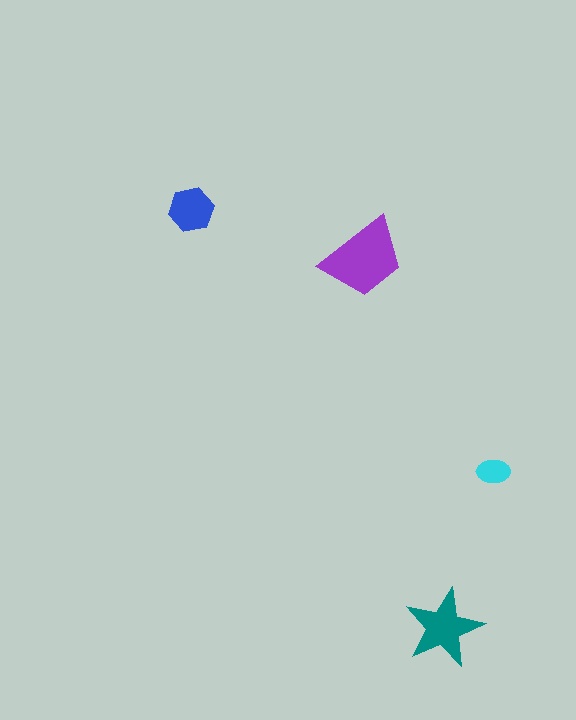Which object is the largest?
The purple trapezoid.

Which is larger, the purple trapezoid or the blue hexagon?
The purple trapezoid.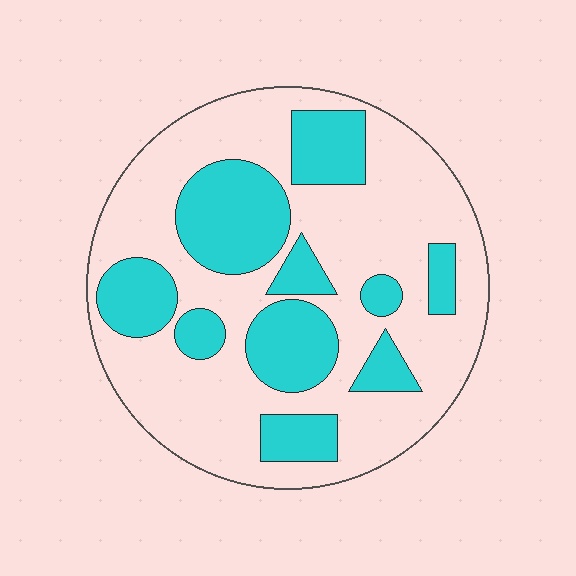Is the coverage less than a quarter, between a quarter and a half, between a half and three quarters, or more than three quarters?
Between a quarter and a half.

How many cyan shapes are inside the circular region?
10.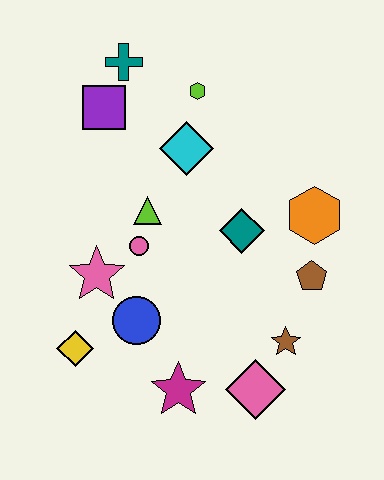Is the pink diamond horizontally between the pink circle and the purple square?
No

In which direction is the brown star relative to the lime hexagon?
The brown star is below the lime hexagon.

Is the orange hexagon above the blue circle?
Yes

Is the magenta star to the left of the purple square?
No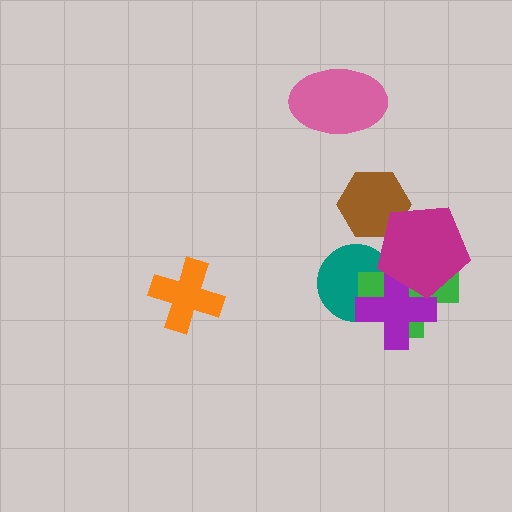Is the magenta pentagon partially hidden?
No, no other shape covers it.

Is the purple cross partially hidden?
Yes, it is partially covered by another shape.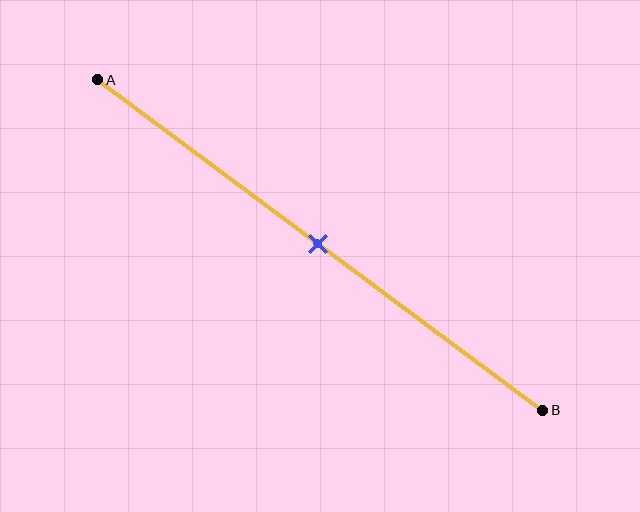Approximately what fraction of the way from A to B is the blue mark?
The blue mark is approximately 50% of the way from A to B.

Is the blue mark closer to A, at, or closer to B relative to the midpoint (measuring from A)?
The blue mark is approximately at the midpoint of segment AB.